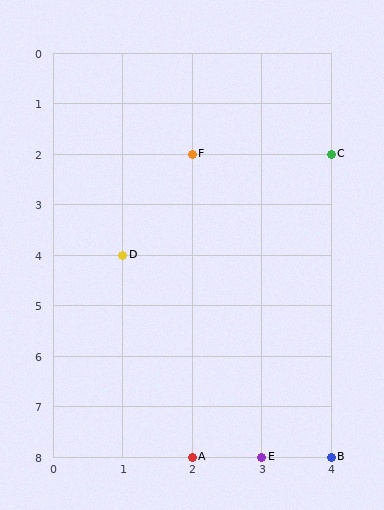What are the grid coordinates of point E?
Point E is at grid coordinates (3, 8).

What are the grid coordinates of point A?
Point A is at grid coordinates (2, 8).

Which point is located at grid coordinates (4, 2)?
Point C is at (4, 2).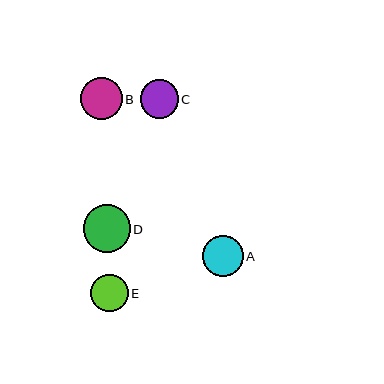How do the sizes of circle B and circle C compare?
Circle B and circle C are approximately the same size.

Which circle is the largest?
Circle D is the largest with a size of approximately 47 pixels.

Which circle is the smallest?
Circle E is the smallest with a size of approximately 38 pixels.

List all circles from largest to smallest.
From largest to smallest: D, B, A, C, E.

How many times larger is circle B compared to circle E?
Circle B is approximately 1.1 times the size of circle E.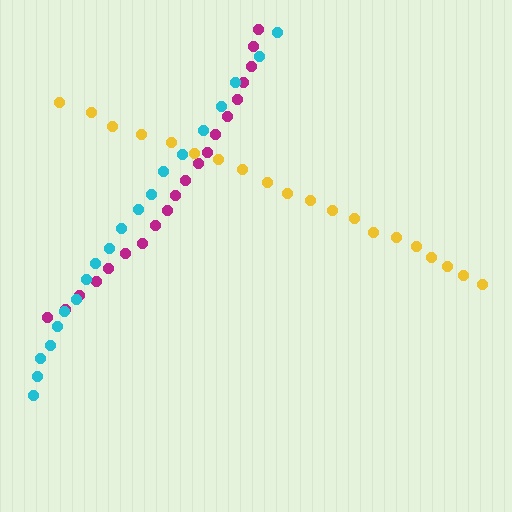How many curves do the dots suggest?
There are 3 distinct paths.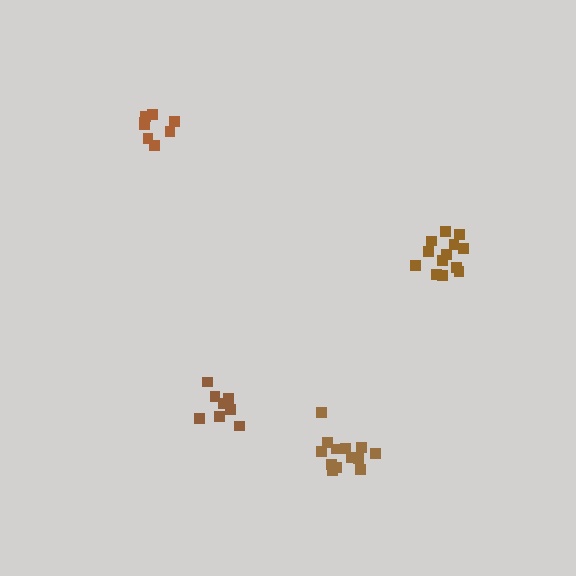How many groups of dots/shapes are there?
There are 4 groups.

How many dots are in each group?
Group 1: 13 dots, Group 2: 13 dots, Group 3: 8 dots, Group 4: 8 dots (42 total).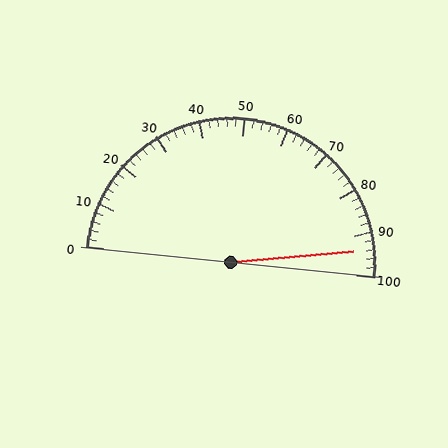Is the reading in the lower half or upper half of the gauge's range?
The reading is in the upper half of the range (0 to 100).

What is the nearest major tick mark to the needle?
The nearest major tick mark is 90.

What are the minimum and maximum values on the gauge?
The gauge ranges from 0 to 100.